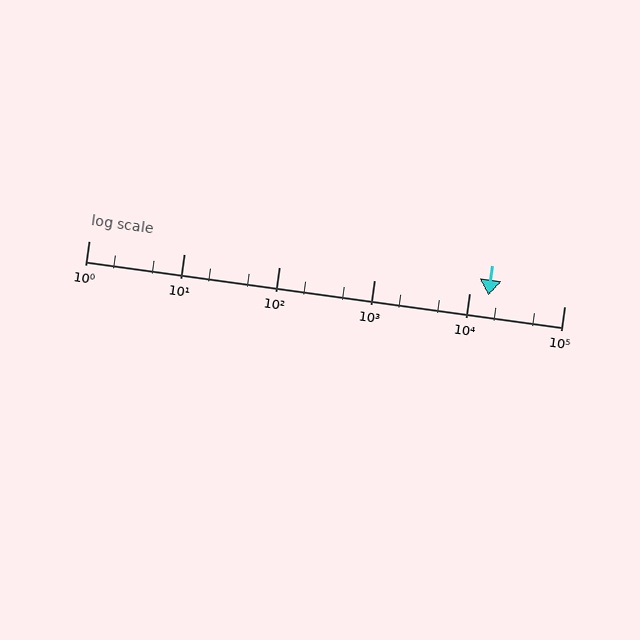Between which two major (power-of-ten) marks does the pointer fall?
The pointer is between 10000 and 100000.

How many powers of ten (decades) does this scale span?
The scale spans 5 decades, from 1 to 100000.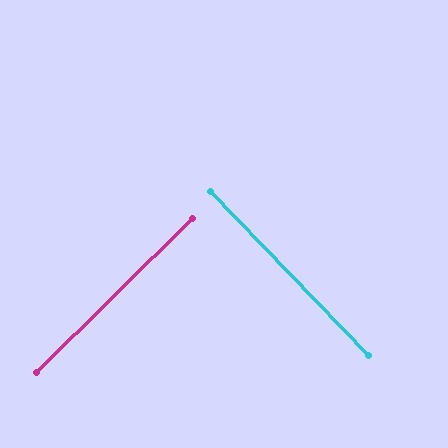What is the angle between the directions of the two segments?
Approximately 89 degrees.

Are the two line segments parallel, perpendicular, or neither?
Perpendicular — they meet at approximately 89°.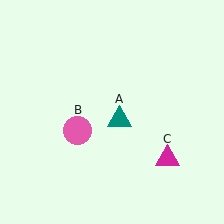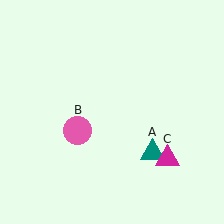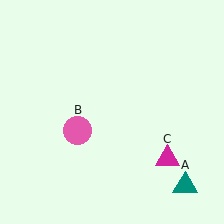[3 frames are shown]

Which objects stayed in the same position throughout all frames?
Pink circle (object B) and magenta triangle (object C) remained stationary.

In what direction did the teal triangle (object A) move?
The teal triangle (object A) moved down and to the right.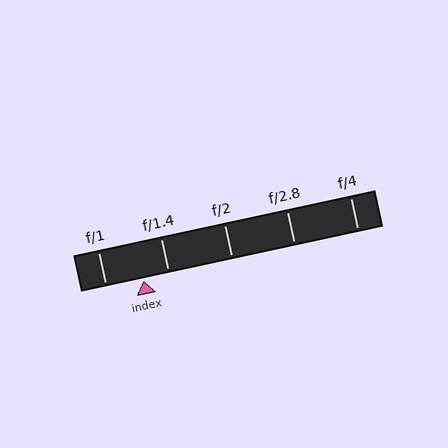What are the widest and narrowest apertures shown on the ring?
The widest aperture shown is f/1 and the narrowest is f/4.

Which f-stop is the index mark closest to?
The index mark is closest to f/1.4.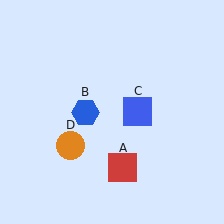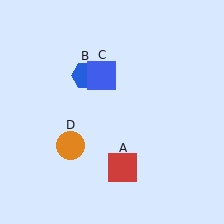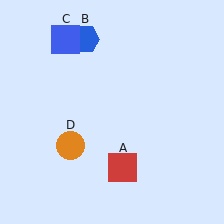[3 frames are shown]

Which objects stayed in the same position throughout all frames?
Red square (object A) and orange circle (object D) remained stationary.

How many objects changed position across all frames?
2 objects changed position: blue hexagon (object B), blue square (object C).